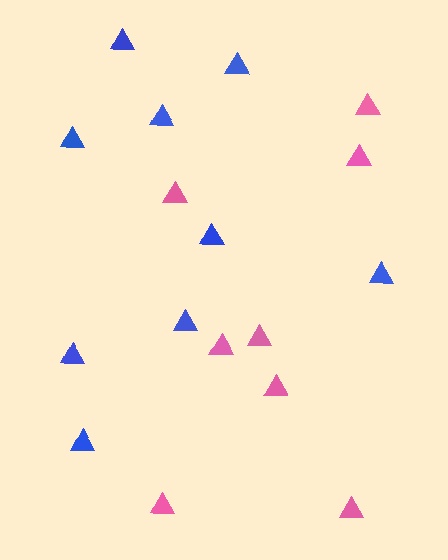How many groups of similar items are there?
There are 2 groups: one group of blue triangles (9) and one group of pink triangles (8).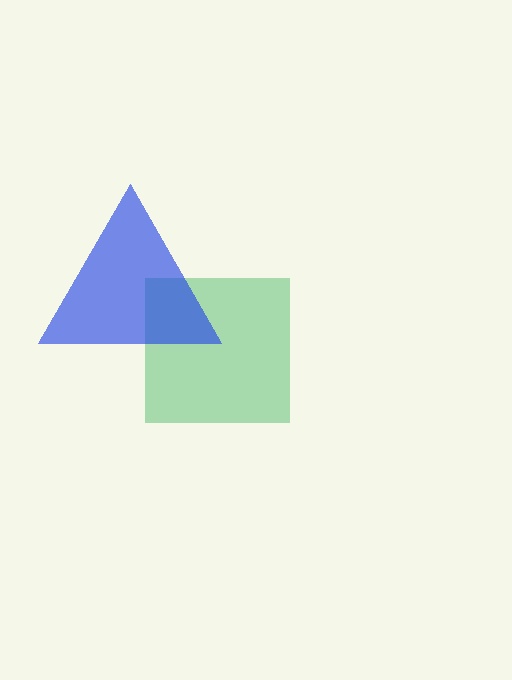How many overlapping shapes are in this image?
There are 2 overlapping shapes in the image.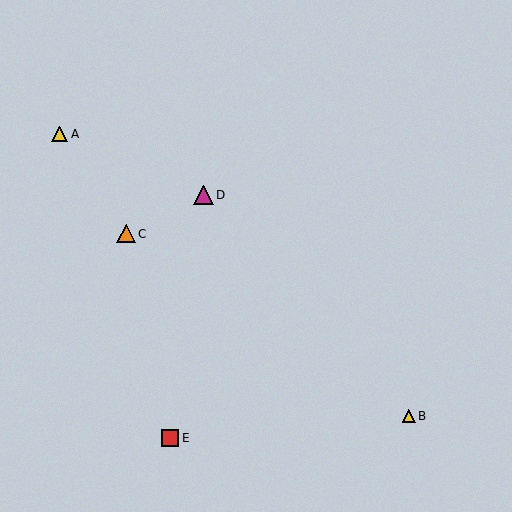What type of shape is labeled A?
Shape A is a yellow triangle.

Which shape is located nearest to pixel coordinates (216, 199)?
The magenta triangle (labeled D) at (203, 195) is nearest to that location.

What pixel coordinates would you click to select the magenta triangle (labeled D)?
Click at (203, 195) to select the magenta triangle D.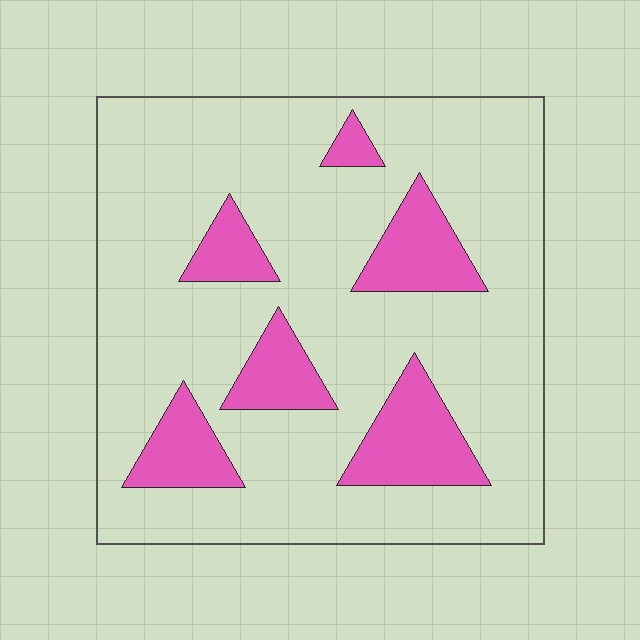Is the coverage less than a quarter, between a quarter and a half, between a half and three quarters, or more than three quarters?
Less than a quarter.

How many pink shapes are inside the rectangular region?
6.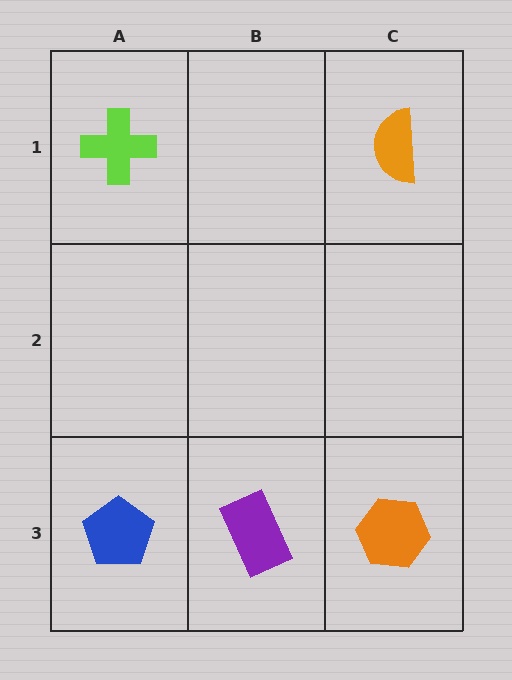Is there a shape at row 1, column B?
No, that cell is empty.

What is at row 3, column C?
An orange hexagon.